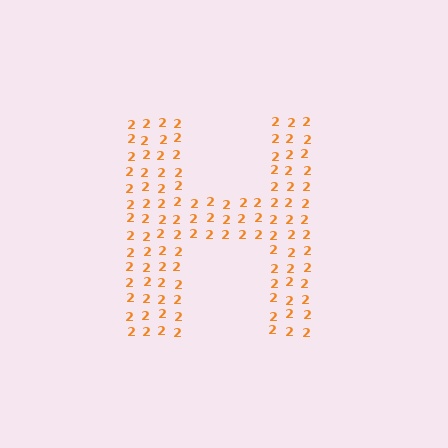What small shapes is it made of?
It is made of small digit 2's.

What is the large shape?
The large shape is the letter H.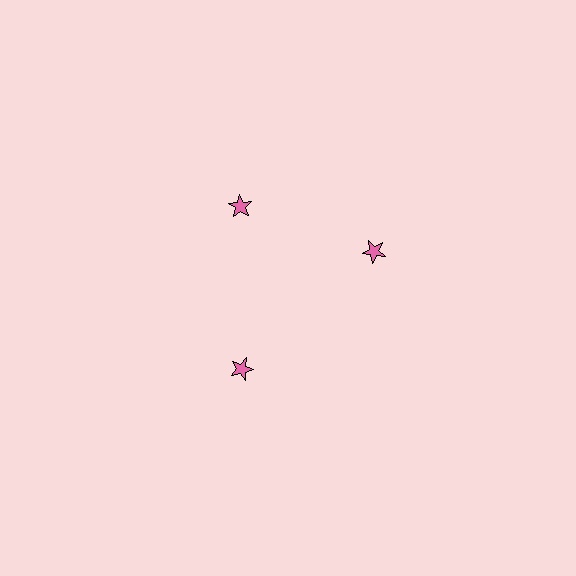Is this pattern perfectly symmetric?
No. The 3 pink stars are arranged in a ring, but one element near the 3 o'clock position is rotated out of alignment along the ring, breaking the 3-fold rotational symmetry.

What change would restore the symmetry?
The symmetry would be restored by rotating it back into even spacing with its neighbors so that all 3 stars sit at equal angles and equal distance from the center.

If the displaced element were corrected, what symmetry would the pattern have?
It would have 3-fold rotational symmetry — the pattern would map onto itself every 120 degrees.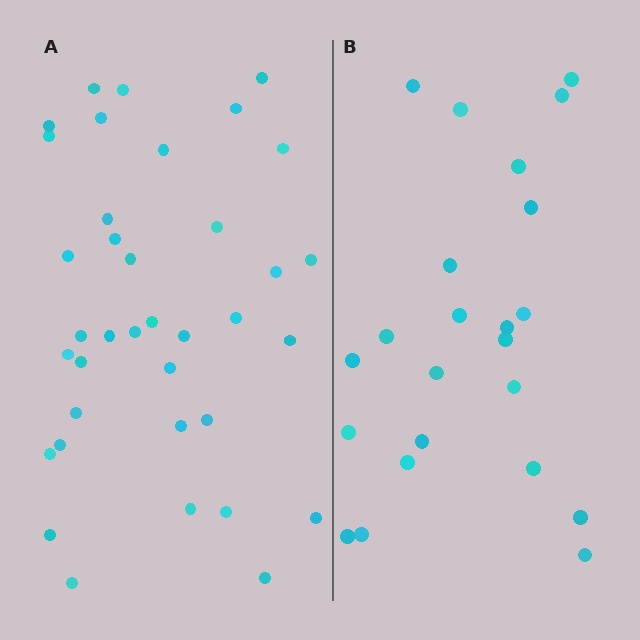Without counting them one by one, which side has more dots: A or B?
Region A (the left region) has more dots.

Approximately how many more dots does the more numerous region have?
Region A has approximately 15 more dots than region B.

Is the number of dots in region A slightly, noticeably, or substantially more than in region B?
Region A has substantially more. The ratio is roughly 1.6 to 1.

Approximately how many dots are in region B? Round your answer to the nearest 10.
About 20 dots. (The exact count is 23, which rounds to 20.)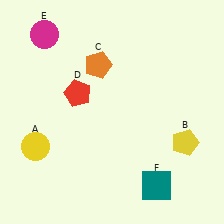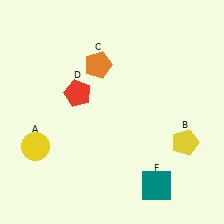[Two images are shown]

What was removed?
The magenta circle (E) was removed in Image 2.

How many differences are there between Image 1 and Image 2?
There is 1 difference between the two images.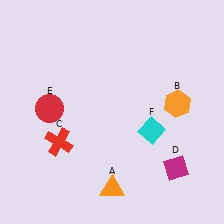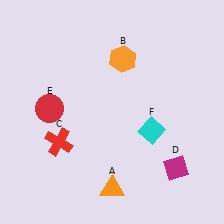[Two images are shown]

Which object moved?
The orange hexagon (B) moved left.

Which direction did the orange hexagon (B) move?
The orange hexagon (B) moved left.